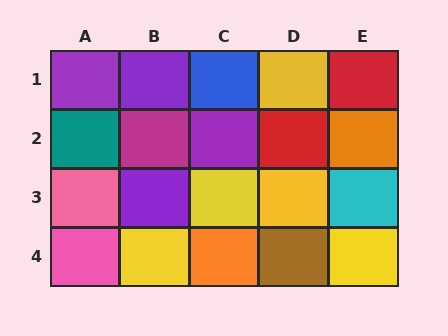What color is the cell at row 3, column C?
Yellow.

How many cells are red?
2 cells are red.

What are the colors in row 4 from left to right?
Pink, yellow, orange, brown, yellow.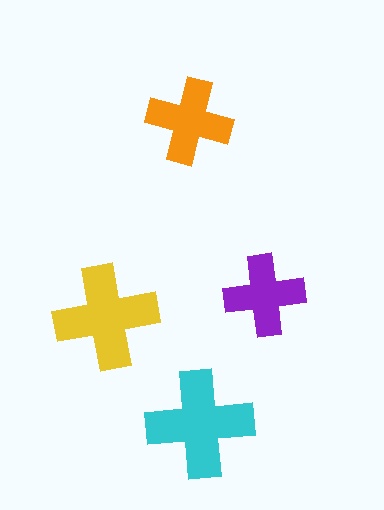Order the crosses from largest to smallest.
the cyan one, the yellow one, the orange one, the purple one.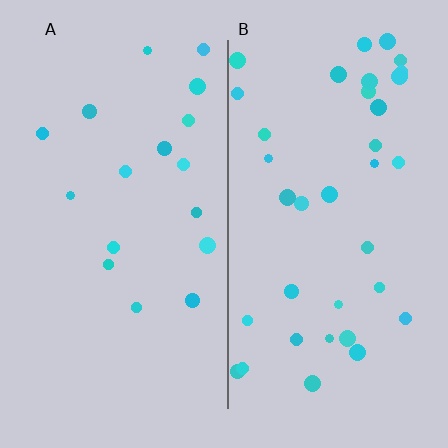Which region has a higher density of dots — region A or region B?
B (the right).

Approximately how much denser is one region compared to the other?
Approximately 2.1× — region B over region A.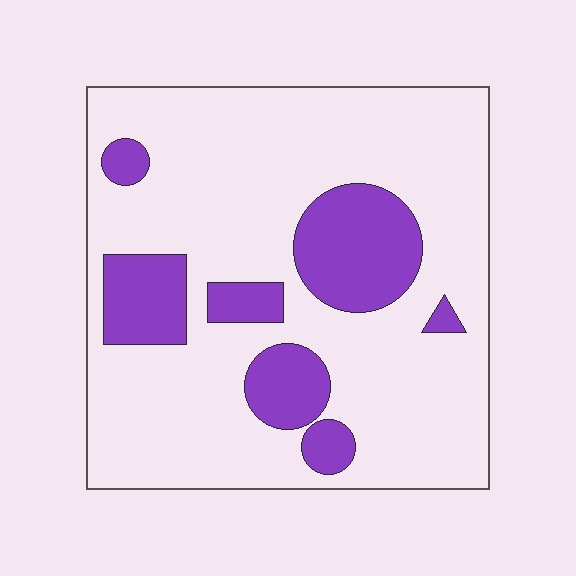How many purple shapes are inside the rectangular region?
7.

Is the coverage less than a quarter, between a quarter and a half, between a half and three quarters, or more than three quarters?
Less than a quarter.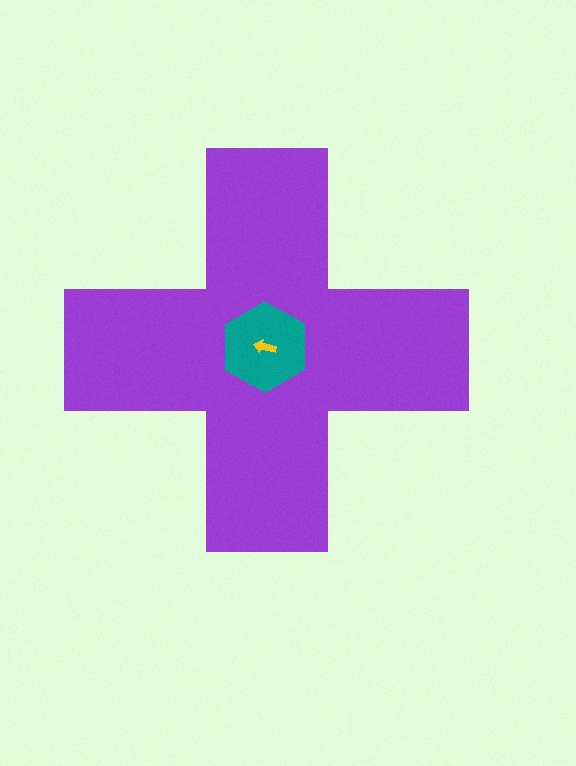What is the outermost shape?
The purple cross.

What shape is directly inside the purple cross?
The teal hexagon.